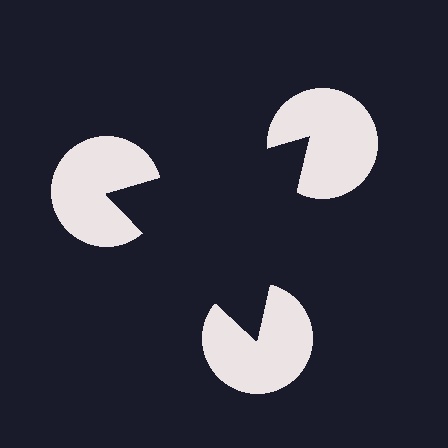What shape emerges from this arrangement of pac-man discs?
An illusory triangle — its edges are inferred from the aligned wedge cuts in the pac-man discs, not physically drawn.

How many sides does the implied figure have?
3 sides.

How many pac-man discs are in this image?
There are 3 — one at each vertex of the illusory triangle.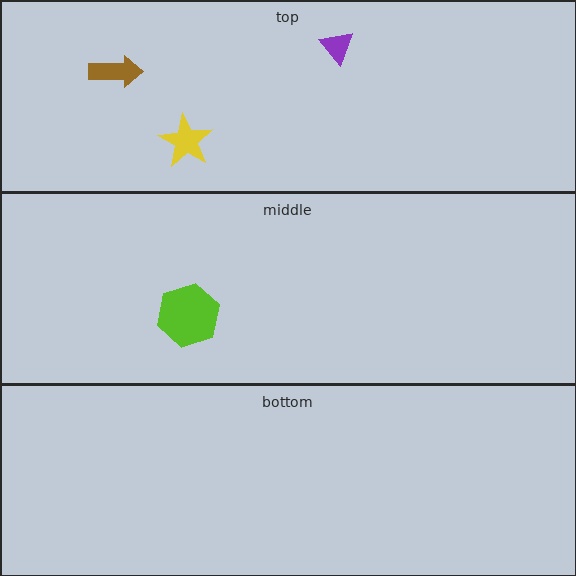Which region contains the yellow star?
The top region.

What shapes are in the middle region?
The lime hexagon.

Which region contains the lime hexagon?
The middle region.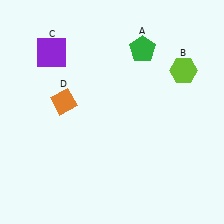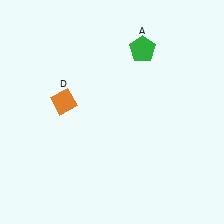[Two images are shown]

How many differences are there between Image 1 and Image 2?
There are 2 differences between the two images.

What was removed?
The purple square (C), the lime hexagon (B) were removed in Image 2.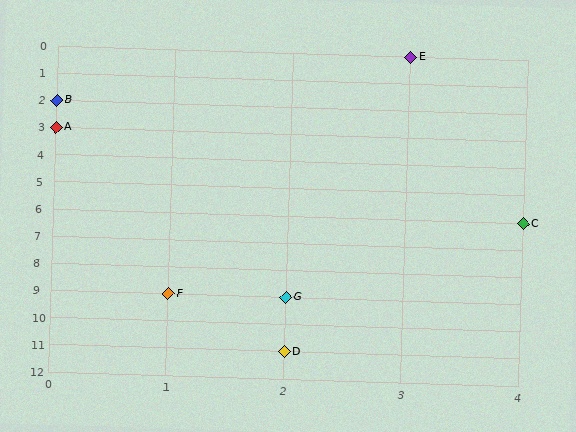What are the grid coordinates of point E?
Point E is at grid coordinates (3, 0).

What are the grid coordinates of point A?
Point A is at grid coordinates (0, 3).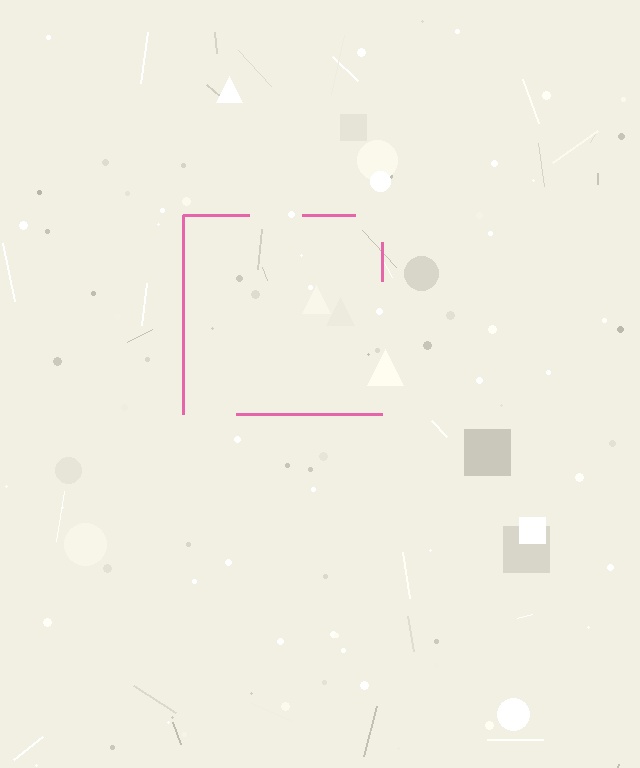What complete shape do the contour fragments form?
The contour fragments form a square.